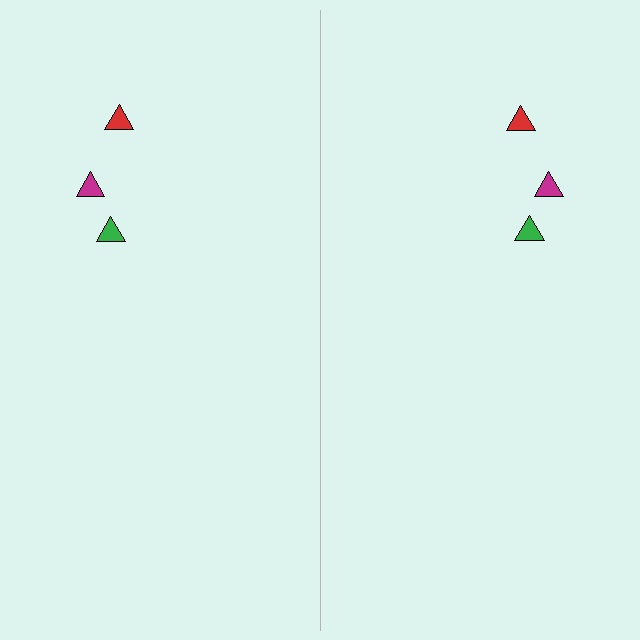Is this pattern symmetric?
Yes, this pattern has bilateral (reflection) symmetry.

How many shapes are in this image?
There are 6 shapes in this image.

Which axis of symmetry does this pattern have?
The pattern has a vertical axis of symmetry running through the center of the image.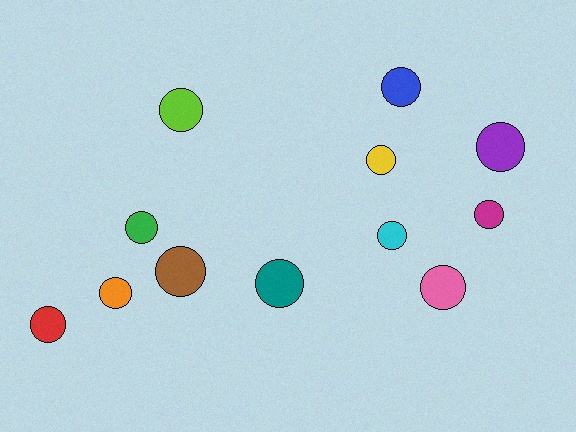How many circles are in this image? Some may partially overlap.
There are 12 circles.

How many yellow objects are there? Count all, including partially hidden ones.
There is 1 yellow object.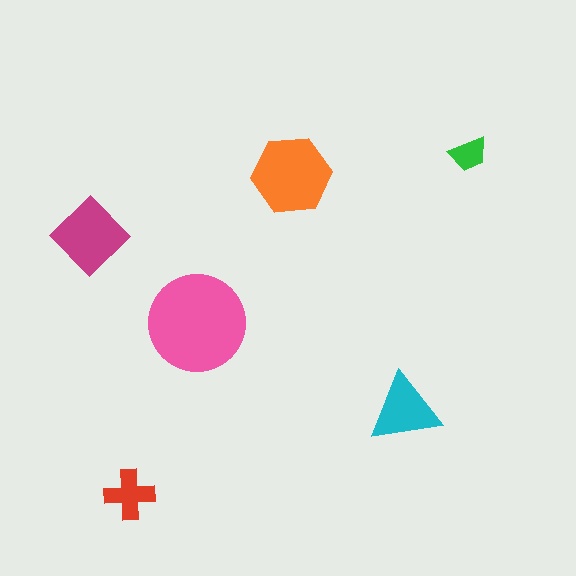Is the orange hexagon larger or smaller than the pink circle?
Smaller.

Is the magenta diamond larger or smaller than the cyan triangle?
Larger.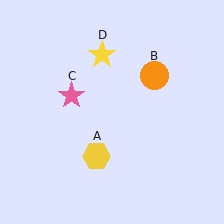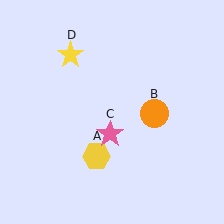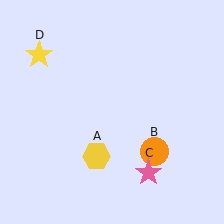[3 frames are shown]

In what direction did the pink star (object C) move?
The pink star (object C) moved down and to the right.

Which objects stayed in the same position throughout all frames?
Yellow hexagon (object A) remained stationary.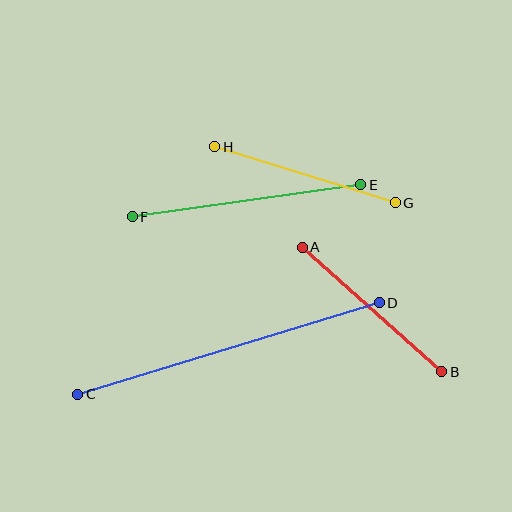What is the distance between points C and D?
The distance is approximately 315 pixels.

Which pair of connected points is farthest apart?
Points C and D are farthest apart.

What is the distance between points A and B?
The distance is approximately 187 pixels.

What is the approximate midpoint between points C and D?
The midpoint is at approximately (228, 348) pixels.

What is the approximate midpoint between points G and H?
The midpoint is at approximately (305, 175) pixels.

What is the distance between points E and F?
The distance is approximately 231 pixels.